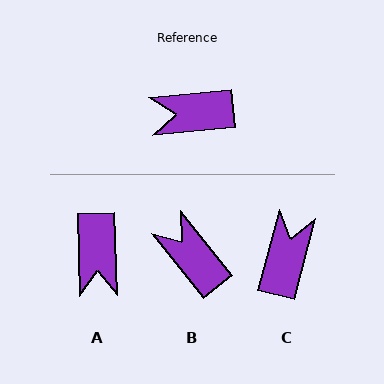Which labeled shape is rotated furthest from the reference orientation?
C, about 110 degrees away.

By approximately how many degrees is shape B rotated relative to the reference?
Approximately 56 degrees clockwise.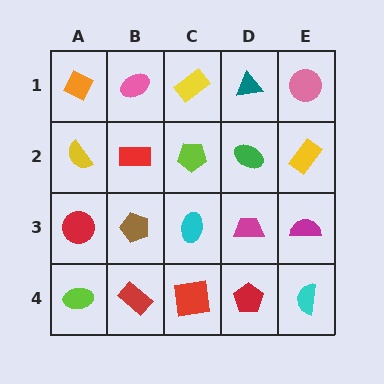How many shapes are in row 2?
5 shapes.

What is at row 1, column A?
An orange diamond.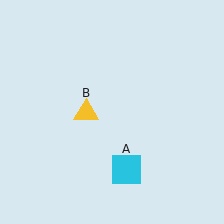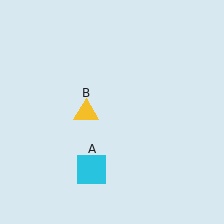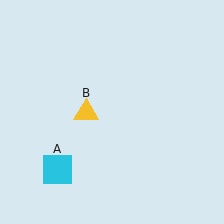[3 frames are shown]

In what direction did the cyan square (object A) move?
The cyan square (object A) moved left.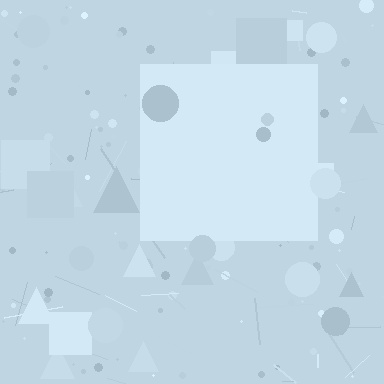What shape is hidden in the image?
A square is hidden in the image.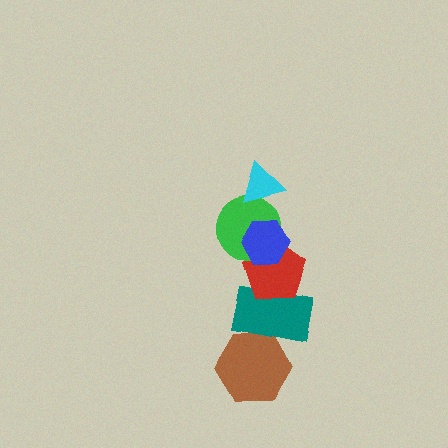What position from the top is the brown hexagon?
The brown hexagon is 6th from the top.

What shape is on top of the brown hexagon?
The teal rectangle is on top of the brown hexagon.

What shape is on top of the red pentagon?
The green circle is on top of the red pentagon.